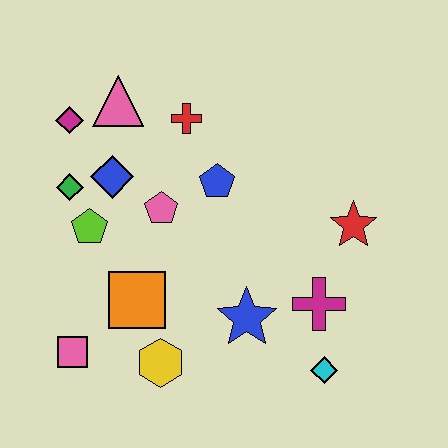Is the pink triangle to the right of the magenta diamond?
Yes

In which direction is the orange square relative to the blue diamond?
The orange square is below the blue diamond.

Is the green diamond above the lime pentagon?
Yes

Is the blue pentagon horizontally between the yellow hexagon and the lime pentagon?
No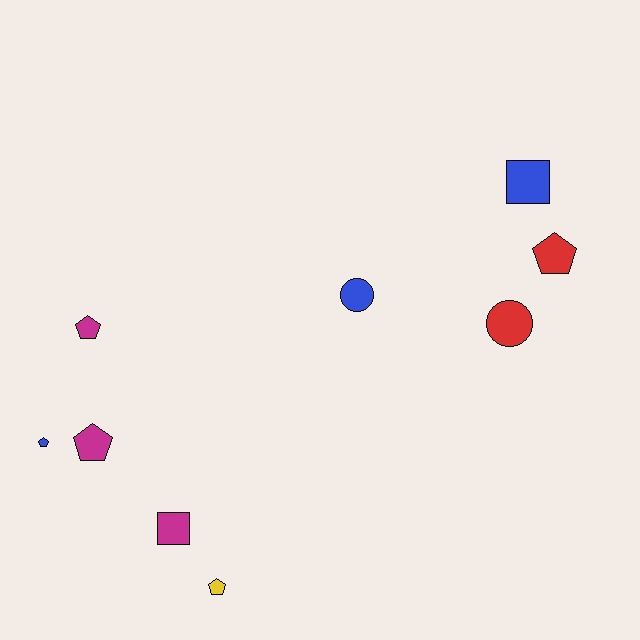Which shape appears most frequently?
Pentagon, with 5 objects.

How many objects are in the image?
There are 9 objects.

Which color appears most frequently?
Blue, with 3 objects.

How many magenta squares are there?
There is 1 magenta square.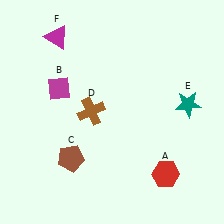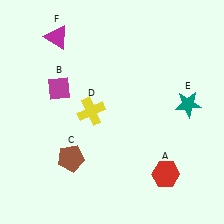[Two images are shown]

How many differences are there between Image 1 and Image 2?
There is 1 difference between the two images.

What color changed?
The cross (D) changed from brown in Image 1 to yellow in Image 2.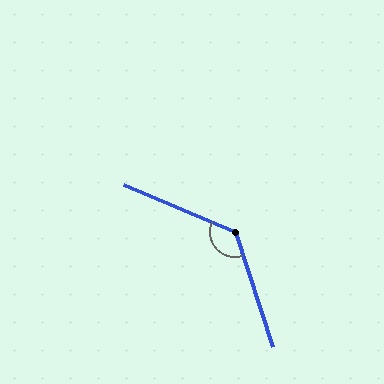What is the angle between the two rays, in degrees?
Approximately 131 degrees.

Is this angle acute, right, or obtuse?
It is obtuse.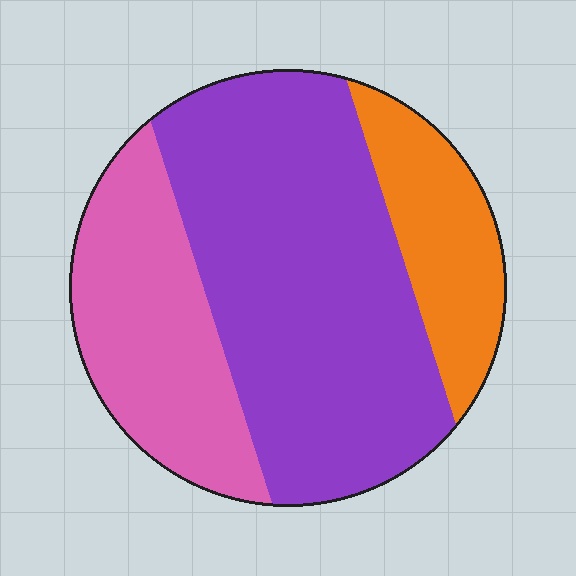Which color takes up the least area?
Orange, at roughly 15%.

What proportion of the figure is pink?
Pink takes up between a sixth and a third of the figure.